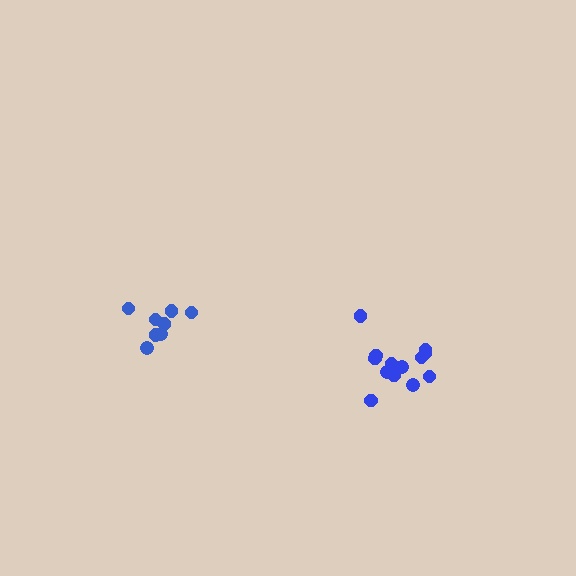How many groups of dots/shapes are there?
There are 2 groups.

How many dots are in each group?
Group 1: 8 dots, Group 2: 13 dots (21 total).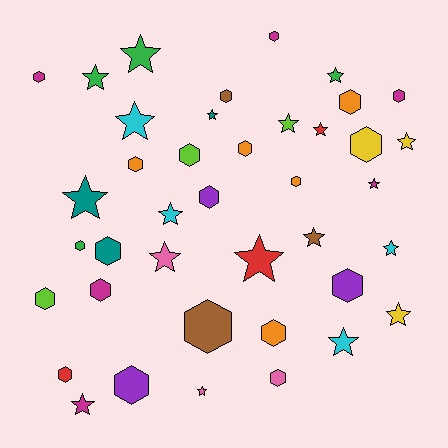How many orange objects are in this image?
There are 5 orange objects.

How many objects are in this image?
There are 40 objects.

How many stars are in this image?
There are 19 stars.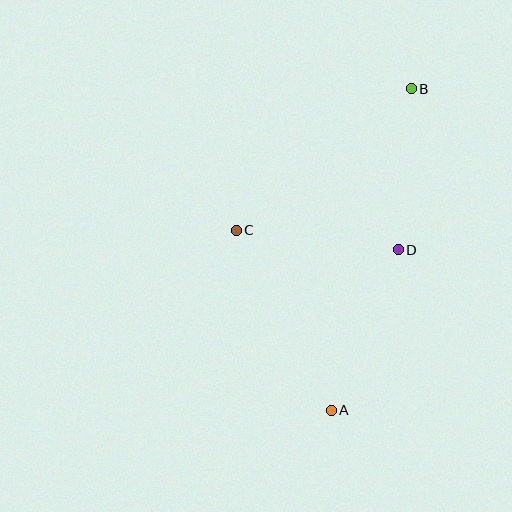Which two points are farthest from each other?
Points A and B are farthest from each other.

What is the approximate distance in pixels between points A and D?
The distance between A and D is approximately 174 pixels.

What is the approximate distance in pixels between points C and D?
The distance between C and D is approximately 163 pixels.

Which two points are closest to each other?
Points B and D are closest to each other.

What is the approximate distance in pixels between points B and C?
The distance between B and C is approximately 225 pixels.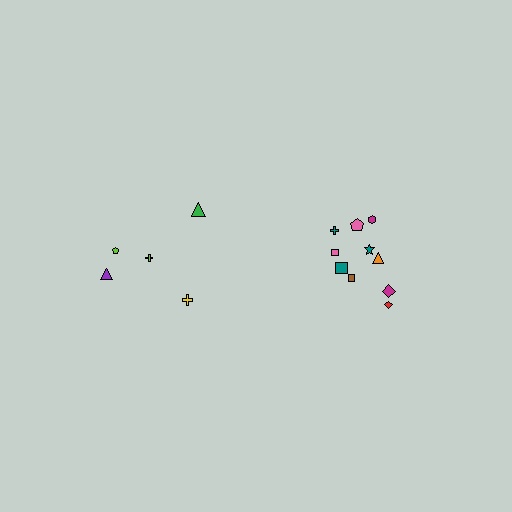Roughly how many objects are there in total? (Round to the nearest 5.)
Roughly 15 objects in total.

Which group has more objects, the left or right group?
The right group.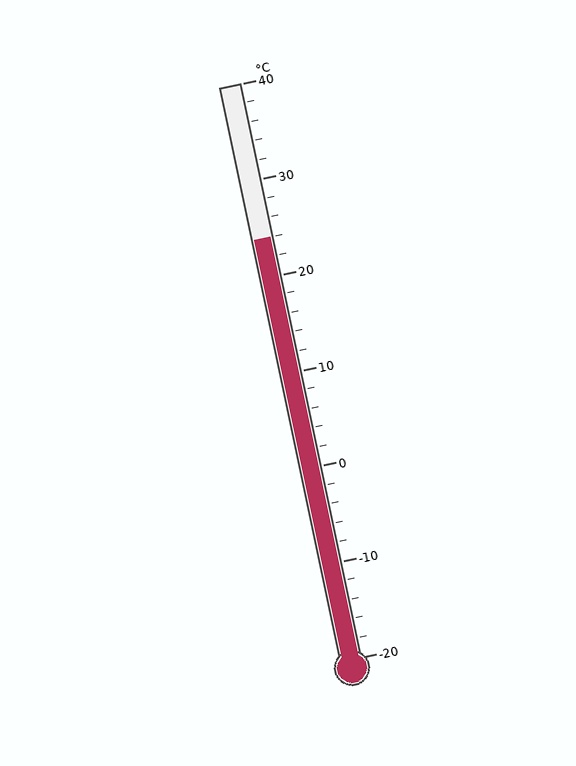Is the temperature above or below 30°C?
The temperature is below 30°C.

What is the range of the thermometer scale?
The thermometer scale ranges from -20°C to 40°C.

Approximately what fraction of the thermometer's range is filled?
The thermometer is filled to approximately 75% of its range.